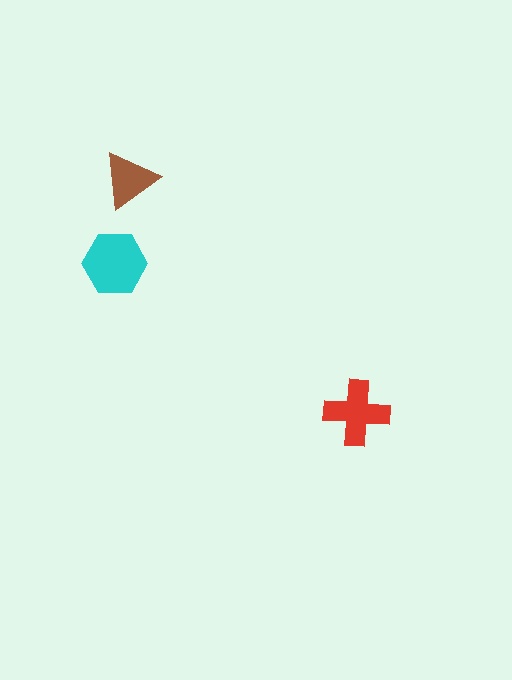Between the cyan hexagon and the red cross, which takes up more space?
The cyan hexagon.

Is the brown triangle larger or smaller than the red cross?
Smaller.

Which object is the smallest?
The brown triangle.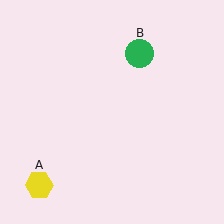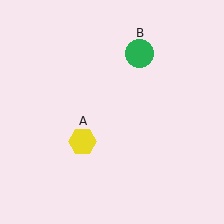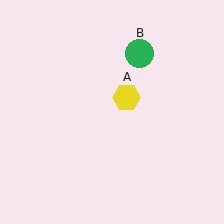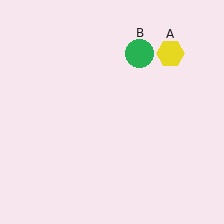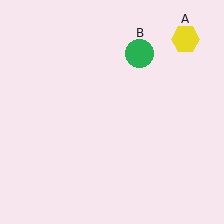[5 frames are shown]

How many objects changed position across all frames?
1 object changed position: yellow hexagon (object A).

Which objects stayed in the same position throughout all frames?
Green circle (object B) remained stationary.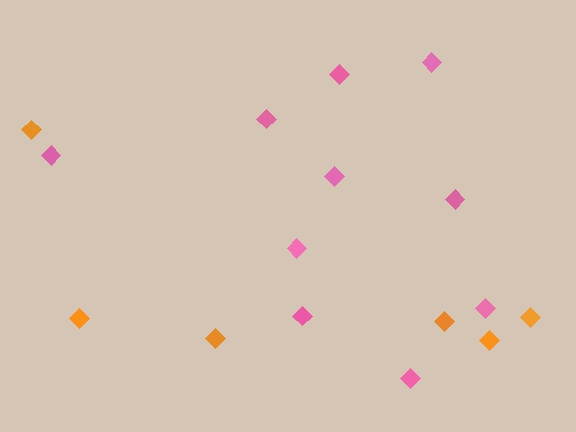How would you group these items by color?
There are 2 groups: one group of orange diamonds (6) and one group of pink diamonds (10).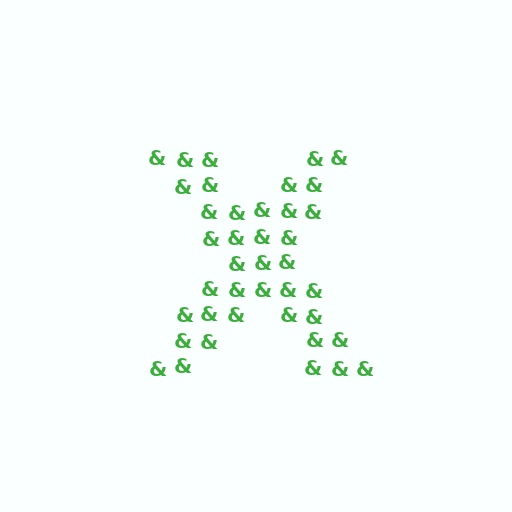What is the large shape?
The large shape is the letter X.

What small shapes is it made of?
It is made of small ampersands.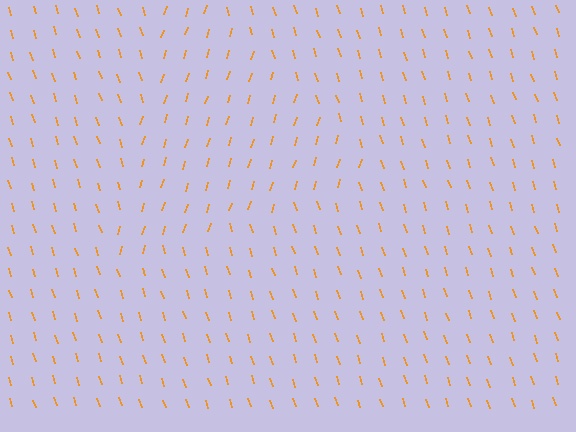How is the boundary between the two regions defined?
The boundary is defined purely by a change in line orientation (approximately 34 degrees difference). All lines are the same color and thickness.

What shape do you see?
I see a triangle.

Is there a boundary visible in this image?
Yes, there is a texture boundary formed by a change in line orientation.